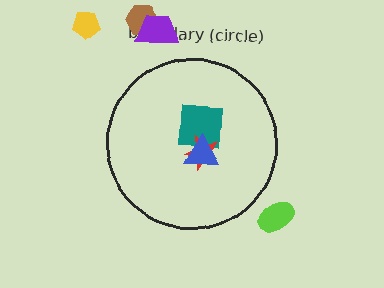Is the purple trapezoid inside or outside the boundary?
Outside.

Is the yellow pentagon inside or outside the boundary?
Outside.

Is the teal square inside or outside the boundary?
Inside.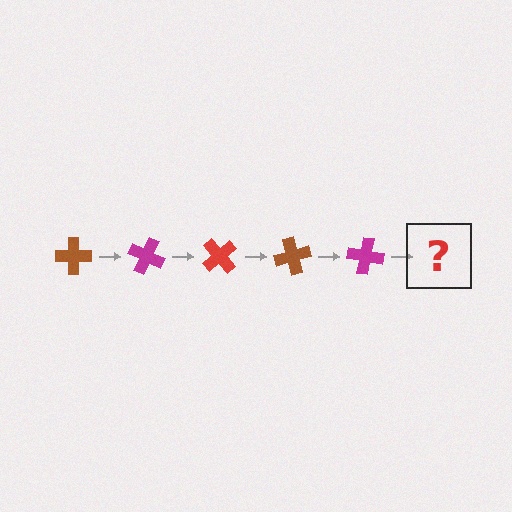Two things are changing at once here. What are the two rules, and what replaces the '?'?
The two rules are that it rotates 25 degrees each step and the color cycles through brown, magenta, and red. The '?' should be a red cross, rotated 125 degrees from the start.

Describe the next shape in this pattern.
It should be a red cross, rotated 125 degrees from the start.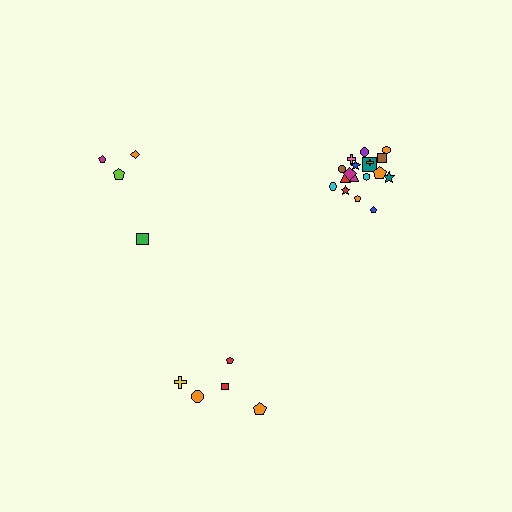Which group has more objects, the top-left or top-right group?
The top-right group.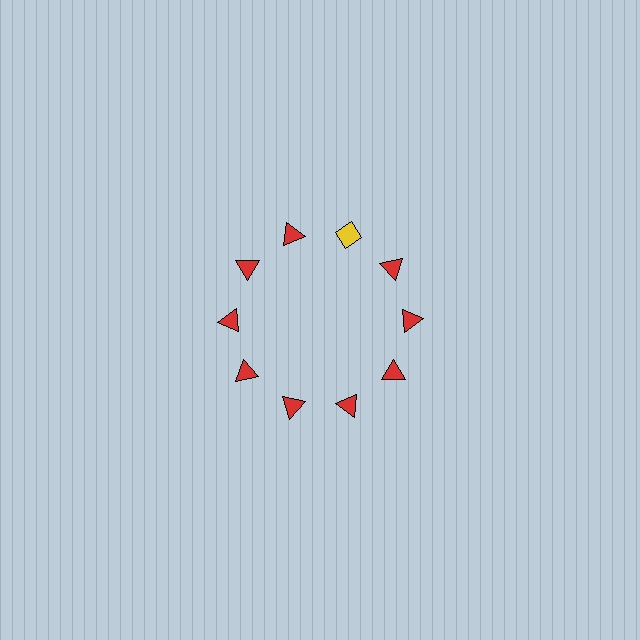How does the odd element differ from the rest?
It differs in both color (yellow instead of red) and shape (diamond instead of triangle).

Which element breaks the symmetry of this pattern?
The yellow diamond at roughly the 1 o'clock position breaks the symmetry. All other shapes are red triangles.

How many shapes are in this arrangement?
There are 10 shapes arranged in a ring pattern.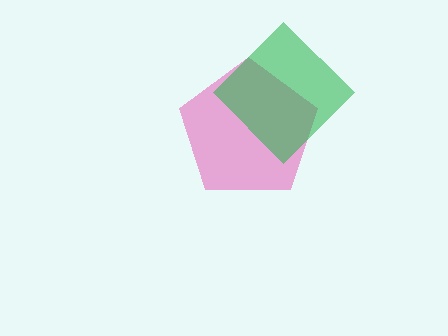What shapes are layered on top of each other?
The layered shapes are: a pink pentagon, a green diamond.